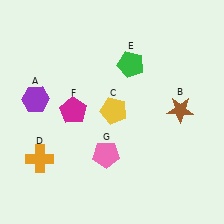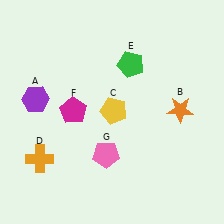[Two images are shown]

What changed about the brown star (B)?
In Image 1, B is brown. In Image 2, it changed to orange.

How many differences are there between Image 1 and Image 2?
There is 1 difference between the two images.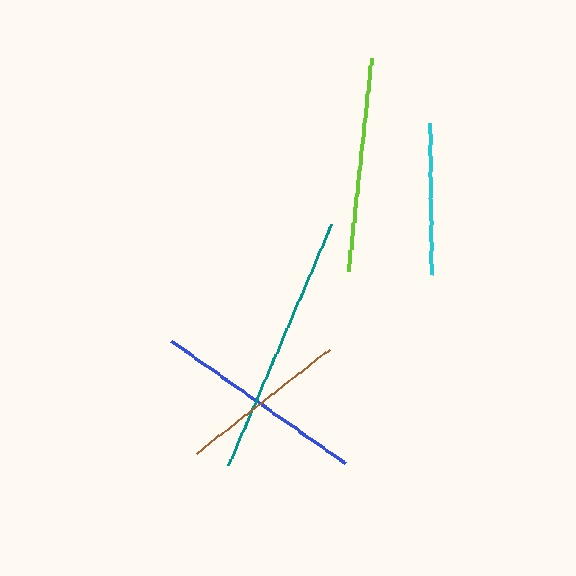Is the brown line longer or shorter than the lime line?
The lime line is longer than the brown line.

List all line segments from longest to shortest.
From longest to shortest: teal, lime, blue, brown, cyan.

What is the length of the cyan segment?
The cyan segment is approximately 151 pixels long.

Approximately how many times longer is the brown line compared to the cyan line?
The brown line is approximately 1.1 times the length of the cyan line.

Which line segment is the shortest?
The cyan line is the shortest at approximately 151 pixels.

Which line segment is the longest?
The teal line is the longest at approximately 262 pixels.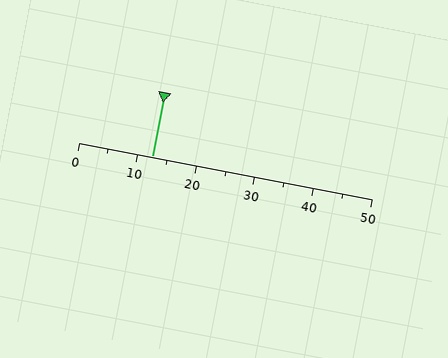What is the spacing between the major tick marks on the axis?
The major ticks are spaced 10 apart.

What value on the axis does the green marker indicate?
The marker indicates approximately 12.5.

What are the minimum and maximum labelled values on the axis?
The axis runs from 0 to 50.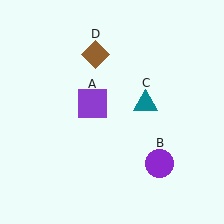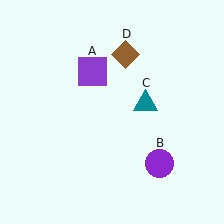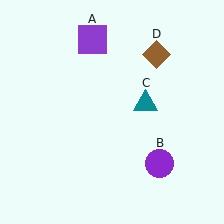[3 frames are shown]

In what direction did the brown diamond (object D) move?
The brown diamond (object D) moved right.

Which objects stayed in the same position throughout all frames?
Purple circle (object B) and teal triangle (object C) remained stationary.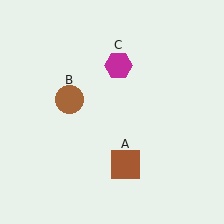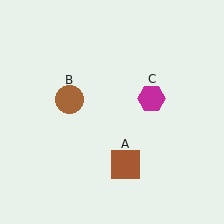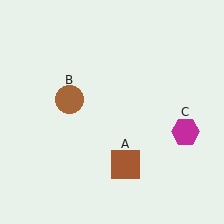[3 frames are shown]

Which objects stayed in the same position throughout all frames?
Brown square (object A) and brown circle (object B) remained stationary.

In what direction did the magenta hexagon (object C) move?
The magenta hexagon (object C) moved down and to the right.